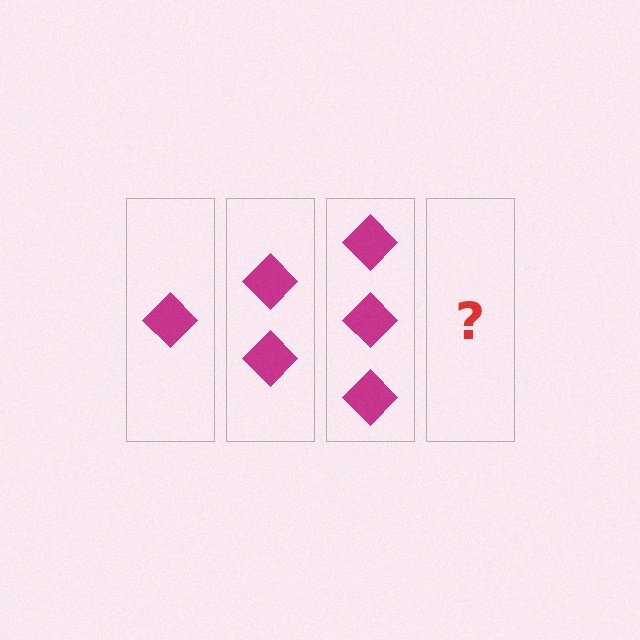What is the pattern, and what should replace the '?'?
The pattern is that each step adds one more diamond. The '?' should be 4 diamonds.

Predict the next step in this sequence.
The next step is 4 diamonds.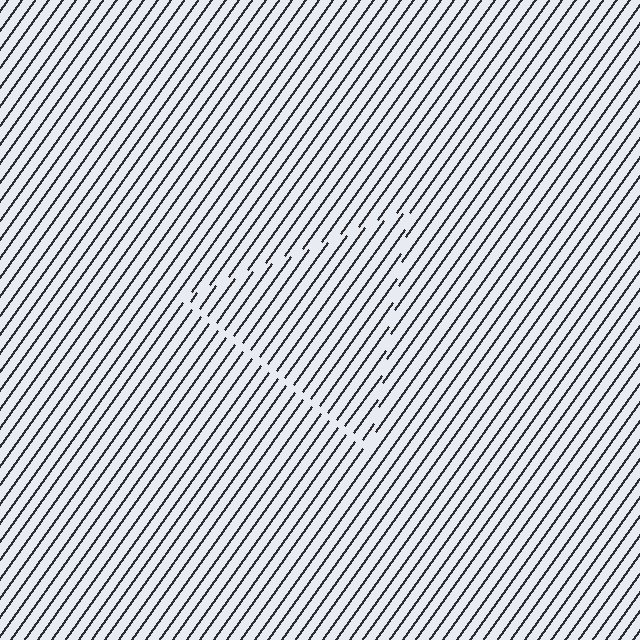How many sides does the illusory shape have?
3 sides — the line-ends trace a triangle.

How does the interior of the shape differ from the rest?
The interior of the shape contains the same grating, shifted by half a period — the contour is defined by the phase discontinuity where line-ends from the inner and outer gratings abut.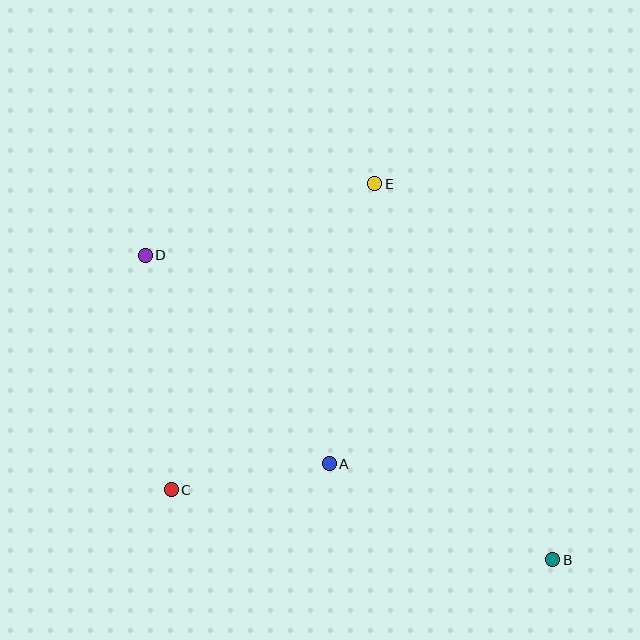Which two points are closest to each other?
Points A and C are closest to each other.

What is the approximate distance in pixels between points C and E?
The distance between C and E is approximately 368 pixels.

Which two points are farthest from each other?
Points B and D are farthest from each other.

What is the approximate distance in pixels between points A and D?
The distance between A and D is approximately 278 pixels.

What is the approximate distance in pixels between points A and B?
The distance between A and B is approximately 243 pixels.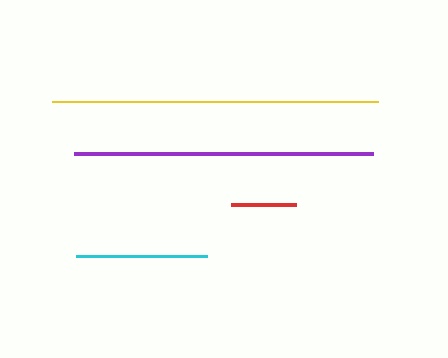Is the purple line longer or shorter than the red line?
The purple line is longer than the red line.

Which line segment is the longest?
The yellow line is the longest at approximately 326 pixels.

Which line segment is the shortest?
The red line is the shortest at approximately 65 pixels.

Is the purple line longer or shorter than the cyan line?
The purple line is longer than the cyan line.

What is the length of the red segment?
The red segment is approximately 65 pixels long.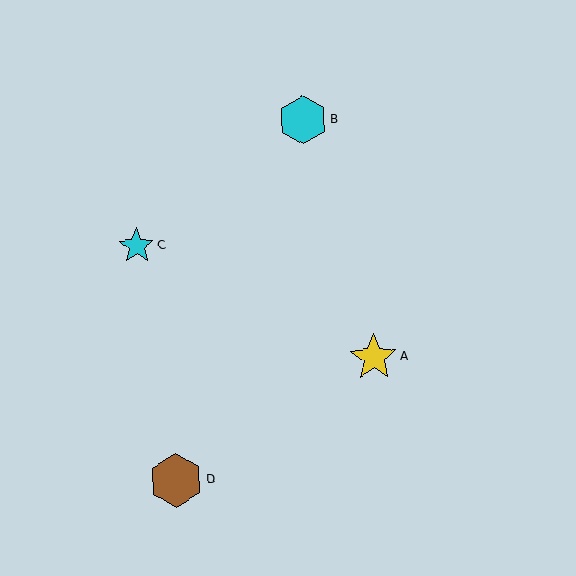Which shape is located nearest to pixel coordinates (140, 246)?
The cyan star (labeled C) at (137, 246) is nearest to that location.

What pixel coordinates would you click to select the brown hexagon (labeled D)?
Click at (176, 480) to select the brown hexagon D.